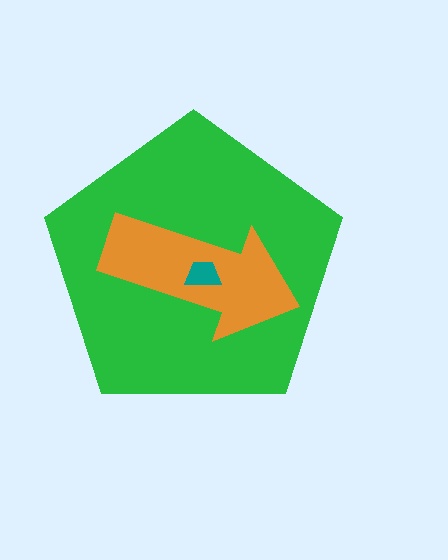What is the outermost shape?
The green pentagon.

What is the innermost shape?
The teal trapezoid.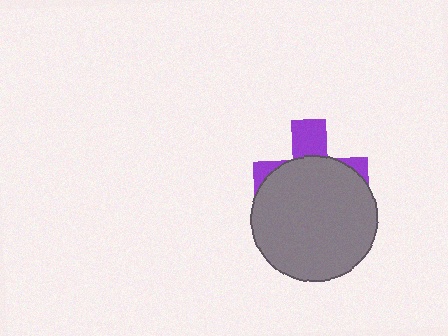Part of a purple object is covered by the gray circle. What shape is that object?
It is a cross.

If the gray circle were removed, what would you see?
You would see the complete purple cross.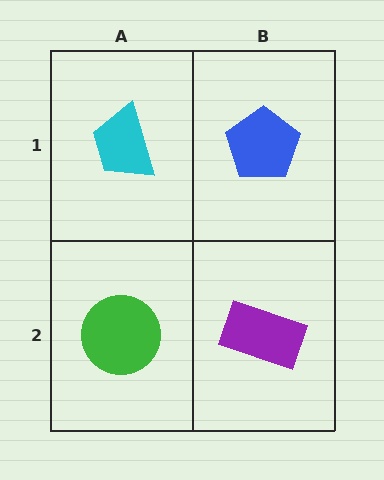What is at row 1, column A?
A cyan trapezoid.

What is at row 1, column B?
A blue pentagon.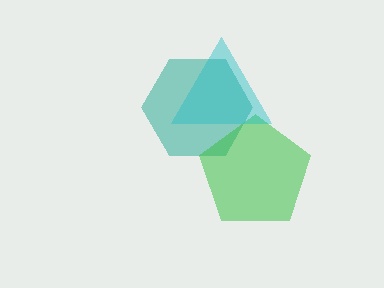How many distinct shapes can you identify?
There are 3 distinct shapes: a teal hexagon, a green pentagon, a cyan triangle.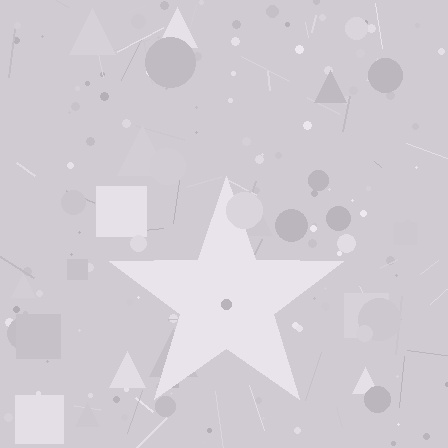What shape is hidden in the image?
A star is hidden in the image.